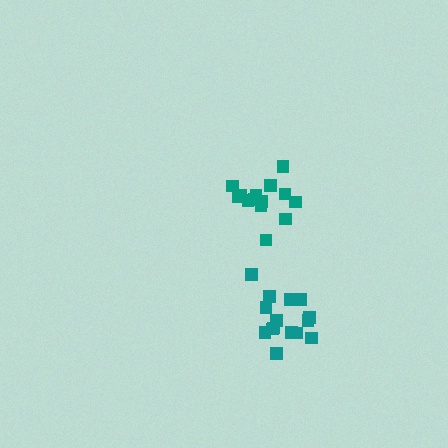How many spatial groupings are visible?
There are 2 spatial groupings.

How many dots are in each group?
Group 1: 14 dots, Group 2: 15 dots (29 total).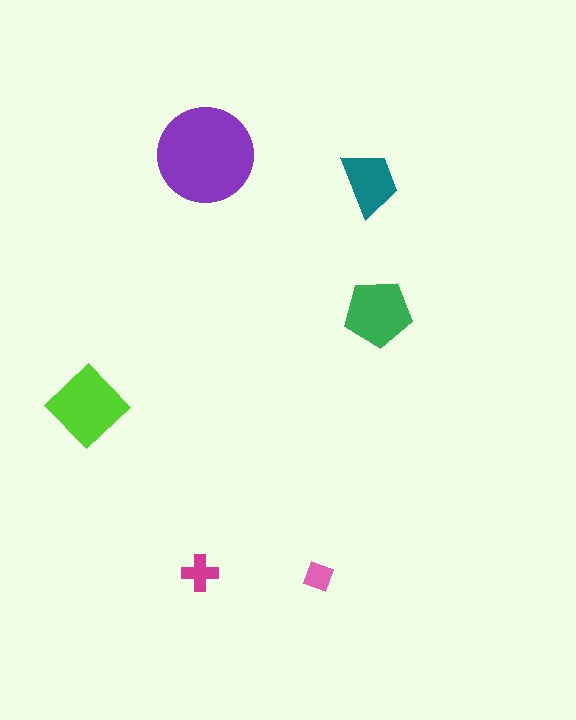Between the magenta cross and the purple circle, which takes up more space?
The purple circle.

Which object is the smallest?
The pink diamond.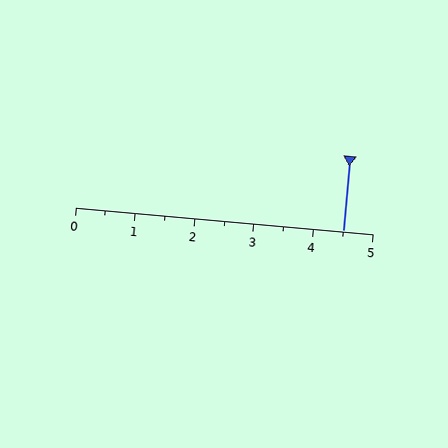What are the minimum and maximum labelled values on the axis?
The axis runs from 0 to 5.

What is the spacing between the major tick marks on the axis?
The major ticks are spaced 1 apart.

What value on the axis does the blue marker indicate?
The marker indicates approximately 4.5.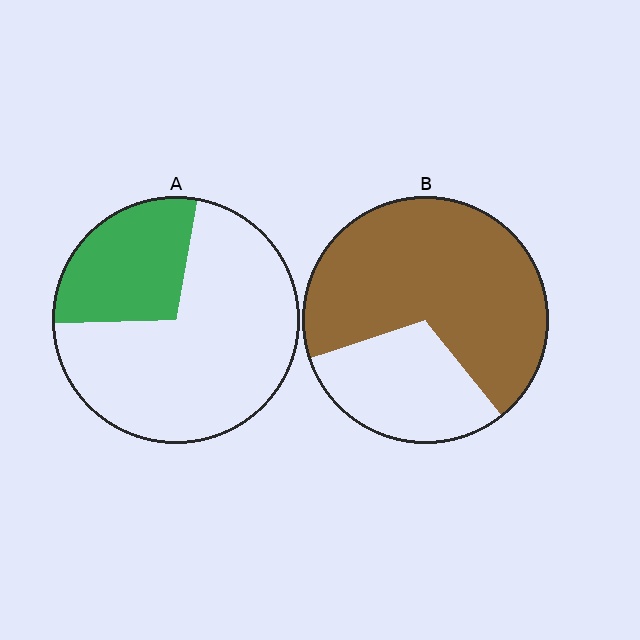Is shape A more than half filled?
No.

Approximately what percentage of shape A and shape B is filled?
A is approximately 30% and B is approximately 70%.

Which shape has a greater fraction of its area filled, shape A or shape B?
Shape B.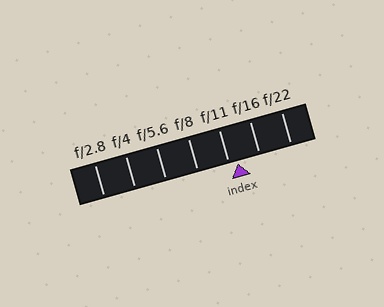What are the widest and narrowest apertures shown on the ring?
The widest aperture shown is f/2.8 and the narrowest is f/22.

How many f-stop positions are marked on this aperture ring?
There are 7 f-stop positions marked.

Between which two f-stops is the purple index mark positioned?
The index mark is between f/11 and f/16.